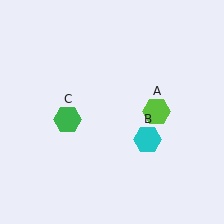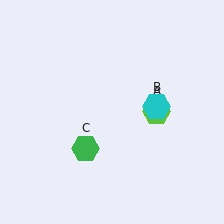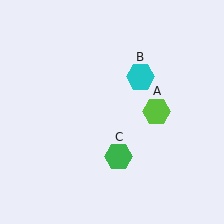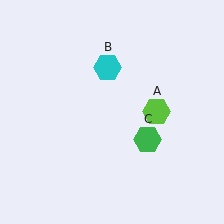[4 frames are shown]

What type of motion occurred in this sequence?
The cyan hexagon (object B), green hexagon (object C) rotated counterclockwise around the center of the scene.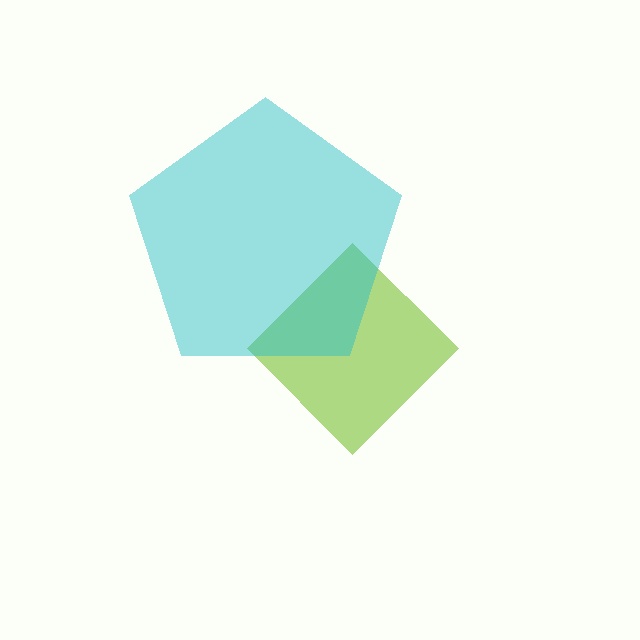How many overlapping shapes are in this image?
There are 2 overlapping shapes in the image.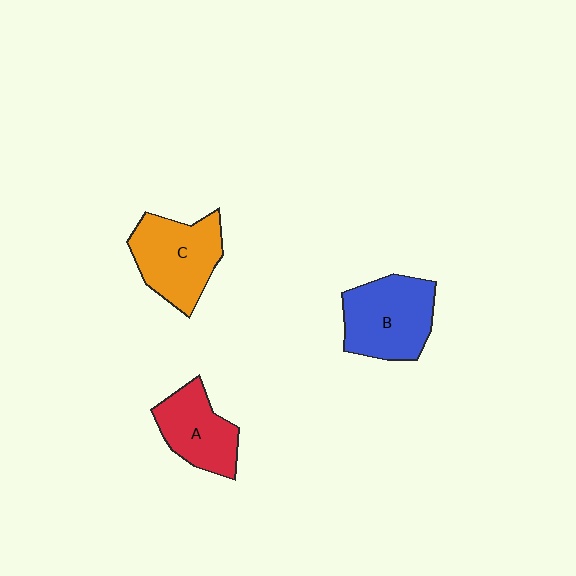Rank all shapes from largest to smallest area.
From largest to smallest: B (blue), C (orange), A (red).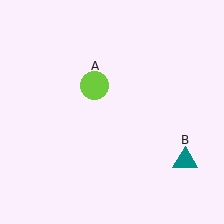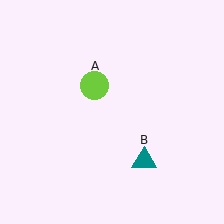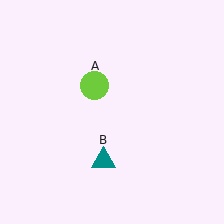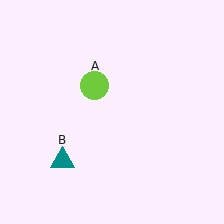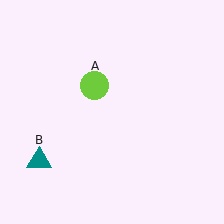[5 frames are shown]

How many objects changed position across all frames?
1 object changed position: teal triangle (object B).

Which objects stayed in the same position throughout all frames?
Lime circle (object A) remained stationary.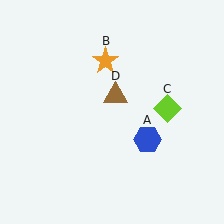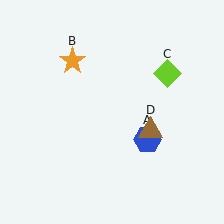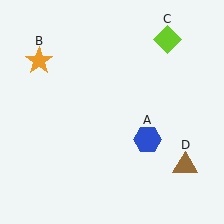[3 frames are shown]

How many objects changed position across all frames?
3 objects changed position: orange star (object B), lime diamond (object C), brown triangle (object D).